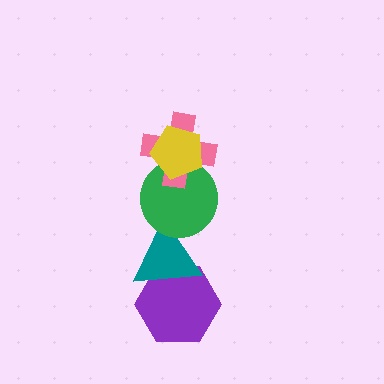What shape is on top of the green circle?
The pink cross is on top of the green circle.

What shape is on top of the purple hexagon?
The teal triangle is on top of the purple hexagon.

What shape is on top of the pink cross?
The yellow pentagon is on top of the pink cross.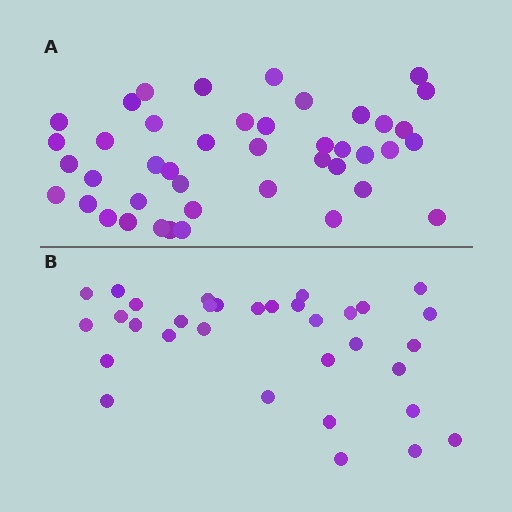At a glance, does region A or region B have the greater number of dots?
Region A (the top region) has more dots.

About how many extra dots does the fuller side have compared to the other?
Region A has roughly 10 or so more dots than region B.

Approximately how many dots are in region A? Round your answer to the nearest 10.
About 40 dots. (The exact count is 43, which rounds to 40.)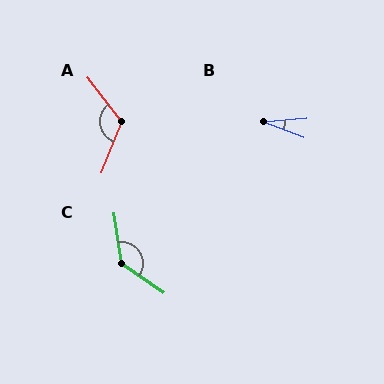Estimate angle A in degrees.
Approximately 121 degrees.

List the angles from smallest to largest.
B (26°), A (121°), C (134°).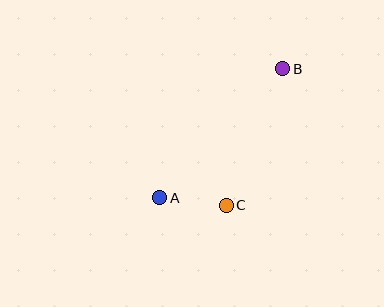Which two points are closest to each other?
Points A and C are closest to each other.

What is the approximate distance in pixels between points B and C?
The distance between B and C is approximately 148 pixels.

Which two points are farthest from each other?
Points A and B are farthest from each other.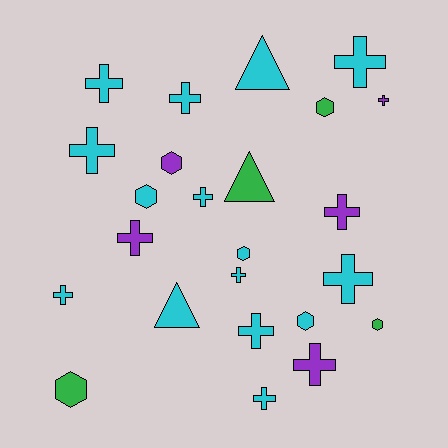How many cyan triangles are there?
There are 2 cyan triangles.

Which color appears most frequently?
Cyan, with 15 objects.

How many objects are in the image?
There are 24 objects.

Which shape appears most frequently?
Cross, with 14 objects.